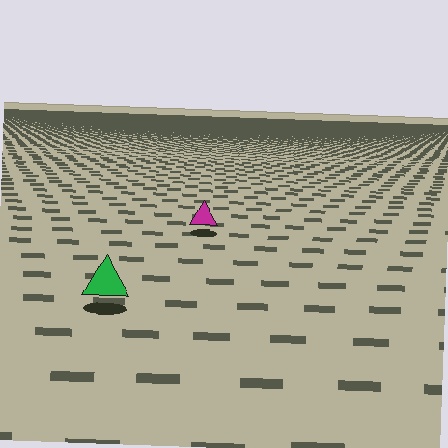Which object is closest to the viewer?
The green triangle is closest. The texture marks near it are larger and more spread out.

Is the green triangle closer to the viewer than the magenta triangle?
Yes. The green triangle is closer — you can tell from the texture gradient: the ground texture is coarser near it.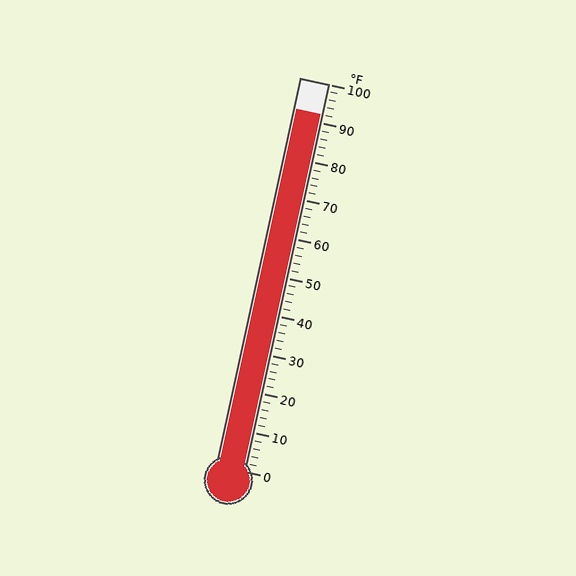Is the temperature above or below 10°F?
The temperature is above 10°F.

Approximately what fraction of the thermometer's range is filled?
The thermometer is filled to approximately 90% of its range.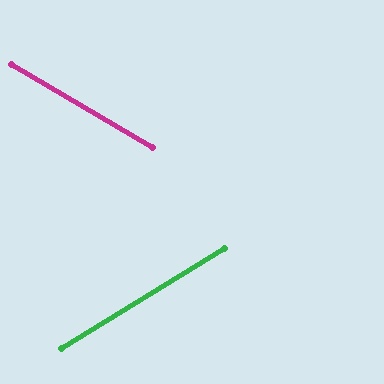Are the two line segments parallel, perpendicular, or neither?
Neither parallel nor perpendicular — they differ by about 62°.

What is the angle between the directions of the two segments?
Approximately 62 degrees.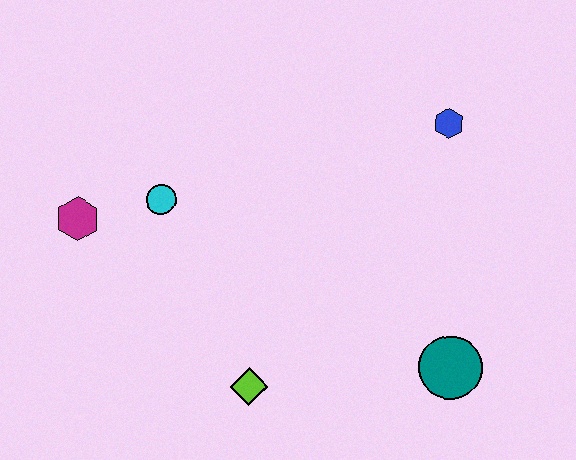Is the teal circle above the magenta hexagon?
No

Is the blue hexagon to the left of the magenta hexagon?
No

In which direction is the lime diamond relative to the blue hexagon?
The lime diamond is below the blue hexagon.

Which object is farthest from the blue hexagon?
The magenta hexagon is farthest from the blue hexagon.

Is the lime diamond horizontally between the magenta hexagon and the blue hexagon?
Yes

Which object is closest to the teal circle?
The lime diamond is closest to the teal circle.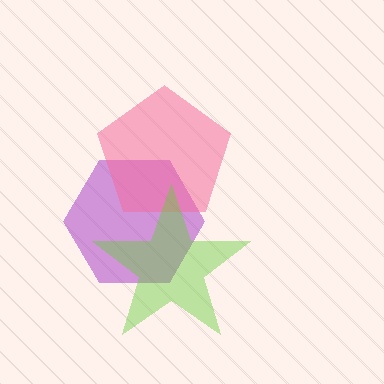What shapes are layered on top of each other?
The layered shapes are: a purple hexagon, a pink pentagon, a lime star.